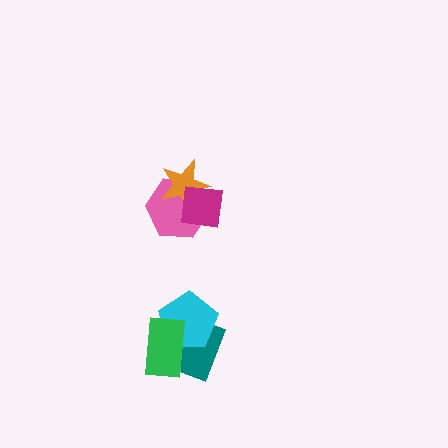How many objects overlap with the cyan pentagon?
2 objects overlap with the cyan pentagon.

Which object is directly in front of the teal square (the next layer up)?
The cyan pentagon is directly in front of the teal square.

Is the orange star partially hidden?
Yes, it is partially covered by another shape.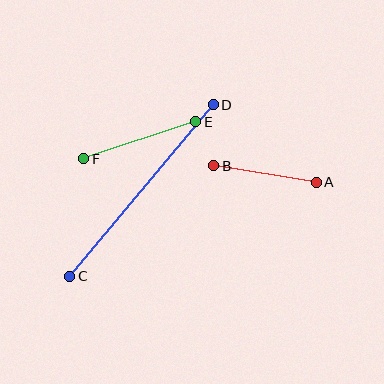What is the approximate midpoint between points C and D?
The midpoint is at approximately (141, 191) pixels.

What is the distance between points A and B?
The distance is approximately 104 pixels.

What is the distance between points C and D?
The distance is approximately 224 pixels.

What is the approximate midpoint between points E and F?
The midpoint is at approximately (140, 140) pixels.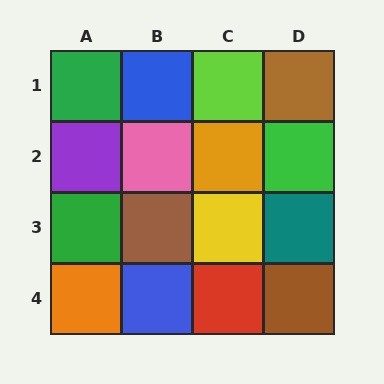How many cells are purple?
1 cell is purple.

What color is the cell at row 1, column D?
Brown.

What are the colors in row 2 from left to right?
Purple, pink, orange, green.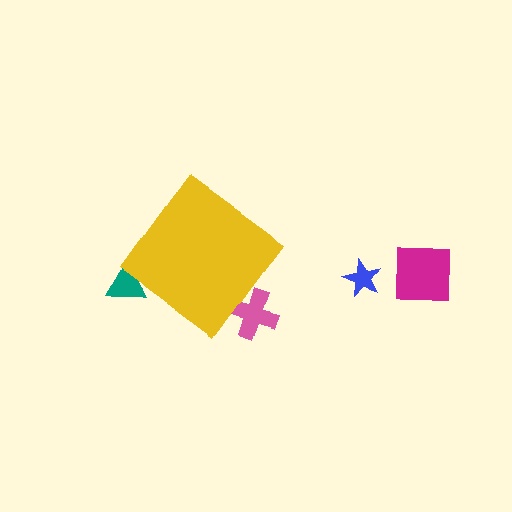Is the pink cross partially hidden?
Yes, the pink cross is partially hidden behind the yellow diamond.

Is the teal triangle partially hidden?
Yes, the teal triangle is partially hidden behind the yellow diamond.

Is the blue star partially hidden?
No, the blue star is fully visible.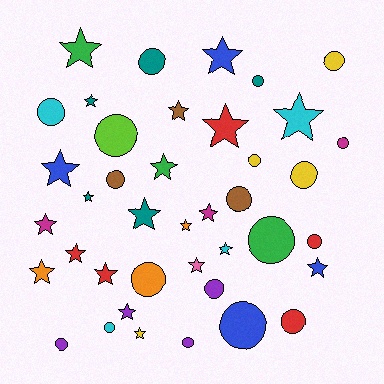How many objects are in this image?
There are 40 objects.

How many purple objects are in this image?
There are 4 purple objects.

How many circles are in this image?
There are 19 circles.